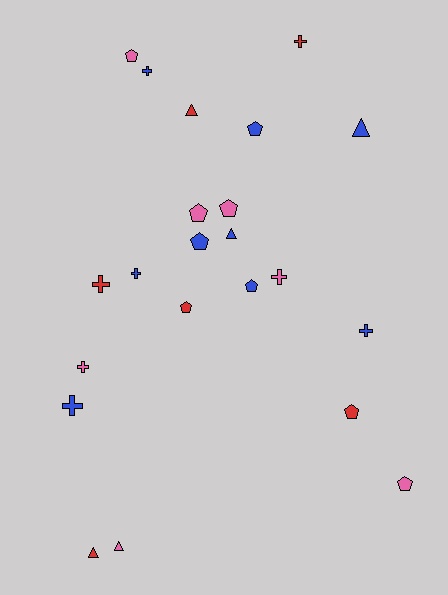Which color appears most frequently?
Blue, with 9 objects.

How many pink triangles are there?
There is 1 pink triangle.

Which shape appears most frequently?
Pentagon, with 9 objects.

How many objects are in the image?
There are 22 objects.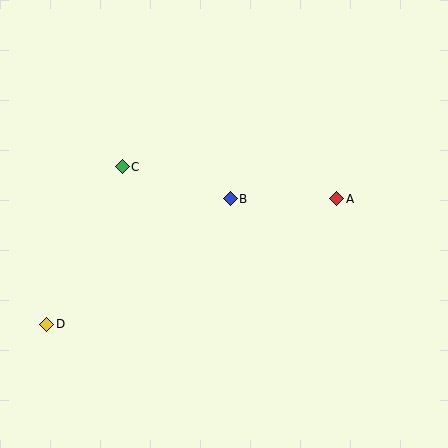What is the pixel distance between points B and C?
The distance between B and C is 113 pixels.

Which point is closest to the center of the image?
Point B at (230, 199) is closest to the center.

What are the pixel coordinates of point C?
Point C is at (122, 167).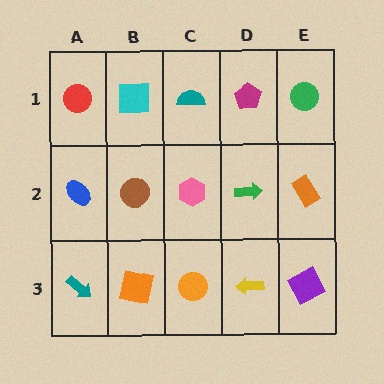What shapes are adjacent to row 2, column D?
A magenta pentagon (row 1, column D), a yellow arrow (row 3, column D), a pink hexagon (row 2, column C), an orange rectangle (row 2, column E).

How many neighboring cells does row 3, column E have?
2.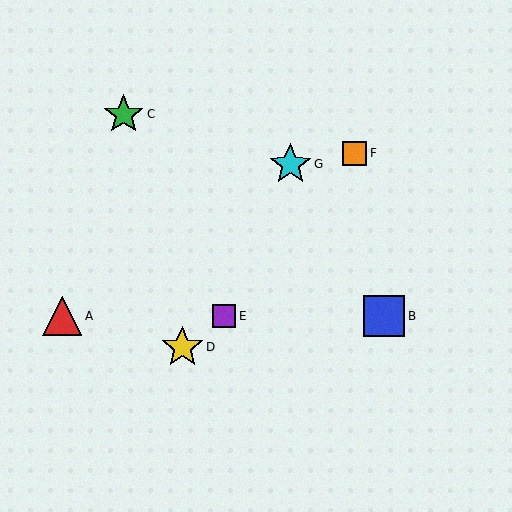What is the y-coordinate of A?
Object A is at y≈316.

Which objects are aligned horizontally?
Objects A, B, E are aligned horizontally.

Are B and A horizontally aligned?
Yes, both are at y≈316.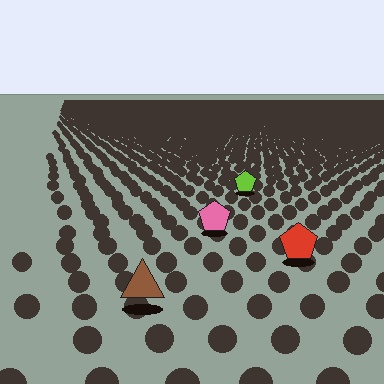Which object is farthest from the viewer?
The lime pentagon is farthest from the viewer. It appears smaller and the ground texture around it is denser.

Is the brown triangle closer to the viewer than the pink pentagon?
Yes. The brown triangle is closer — you can tell from the texture gradient: the ground texture is coarser near it.